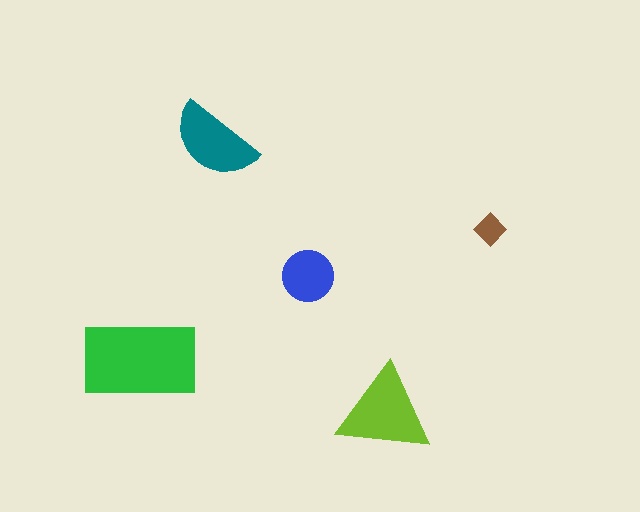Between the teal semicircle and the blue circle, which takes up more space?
The teal semicircle.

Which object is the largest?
The green rectangle.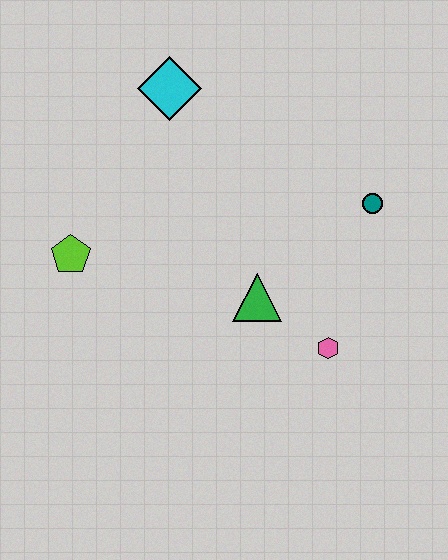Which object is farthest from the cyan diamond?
The pink hexagon is farthest from the cyan diamond.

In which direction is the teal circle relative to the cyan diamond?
The teal circle is to the right of the cyan diamond.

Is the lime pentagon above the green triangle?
Yes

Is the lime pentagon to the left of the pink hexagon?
Yes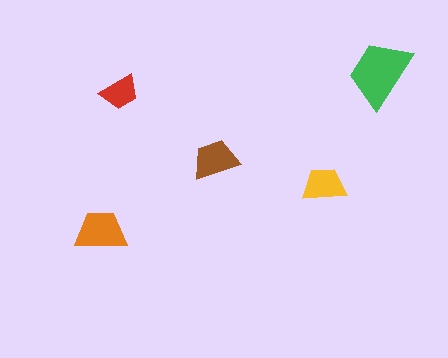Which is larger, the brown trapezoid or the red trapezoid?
The brown one.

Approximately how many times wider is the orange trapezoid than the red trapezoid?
About 1.5 times wider.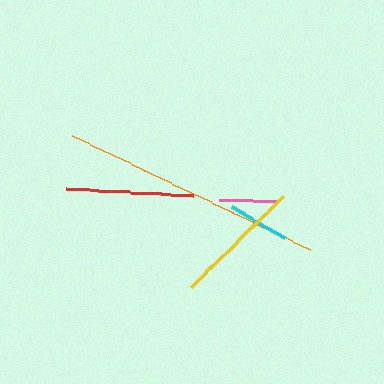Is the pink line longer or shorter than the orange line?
The orange line is longer than the pink line.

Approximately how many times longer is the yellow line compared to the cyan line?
The yellow line is approximately 2.1 times the length of the cyan line.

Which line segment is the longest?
The orange line is the longest at approximately 264 pixels.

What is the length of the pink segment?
The pink segment is approximately 60 pixels long.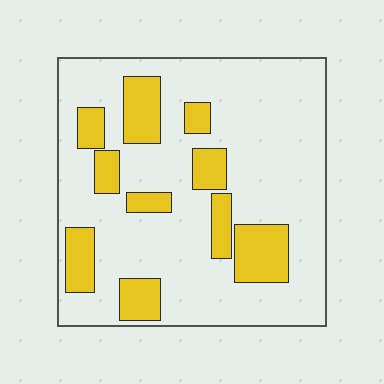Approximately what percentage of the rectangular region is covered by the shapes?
Approximately 25%.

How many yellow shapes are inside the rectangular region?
10.